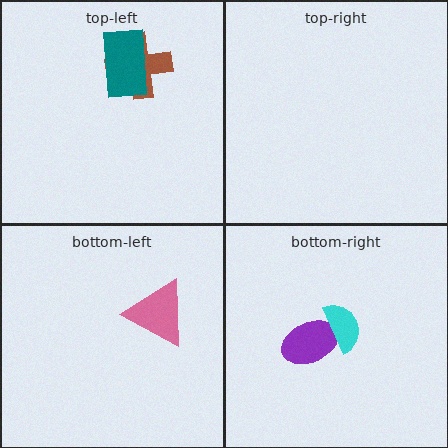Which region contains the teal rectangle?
The top-left region.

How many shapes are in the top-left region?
2.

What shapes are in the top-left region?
The brown cross, the teal rectangle.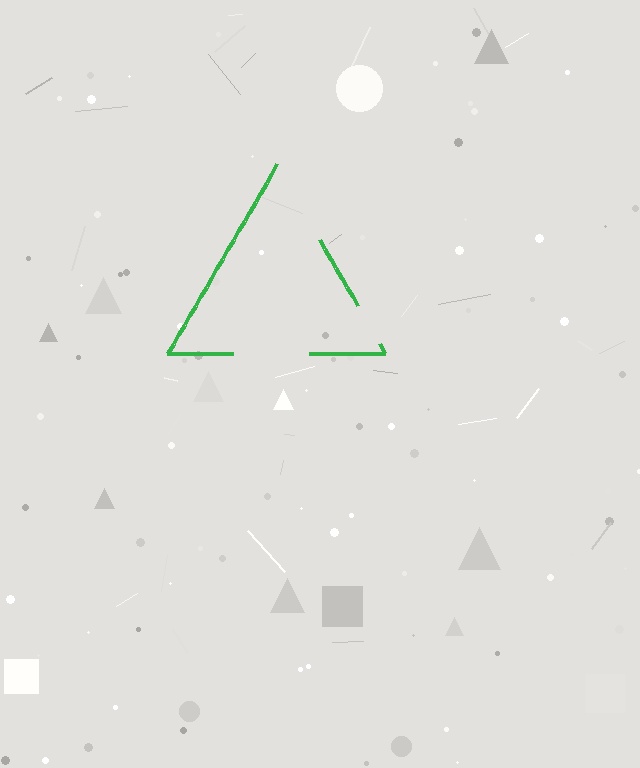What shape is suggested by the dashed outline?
The dashed outline suggests a triangle.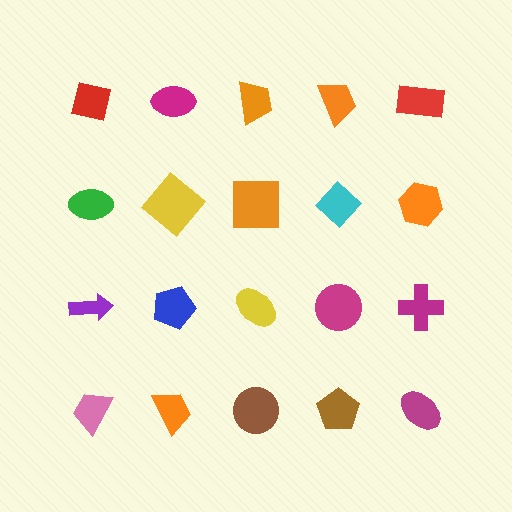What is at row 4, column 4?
A brown pentagon.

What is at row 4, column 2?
An orange trapezoid.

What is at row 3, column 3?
A yellow ellipse.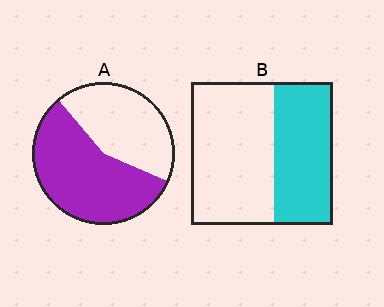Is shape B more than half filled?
No.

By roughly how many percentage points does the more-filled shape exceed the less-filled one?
By roughly 15 percentage points (A over B).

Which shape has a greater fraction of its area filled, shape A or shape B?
Shape A.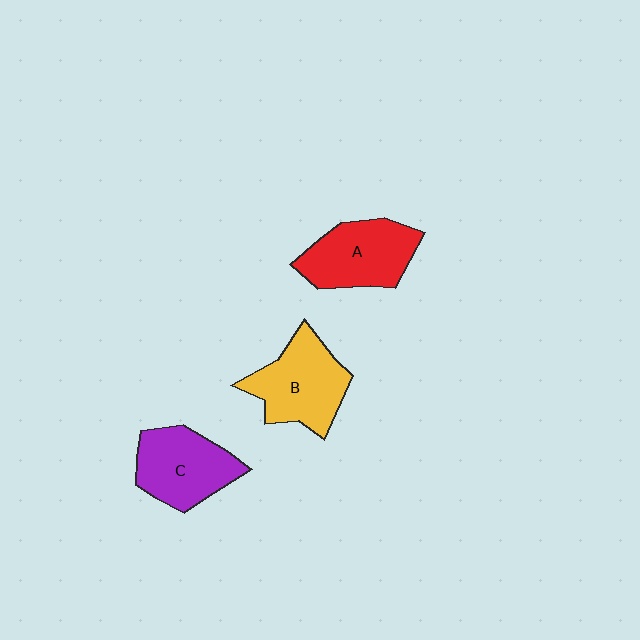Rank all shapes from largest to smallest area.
From largest to smallest: B (yellow), A (red), C (purple).